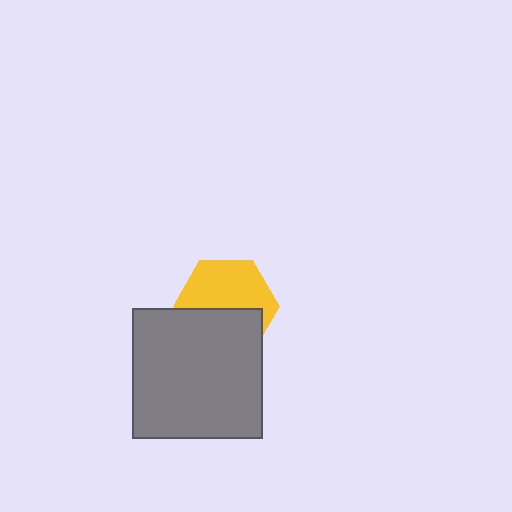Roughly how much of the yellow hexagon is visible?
About half of it is visible (roughly 54%).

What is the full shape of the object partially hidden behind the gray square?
The partially hidden object is a yellow hexagon.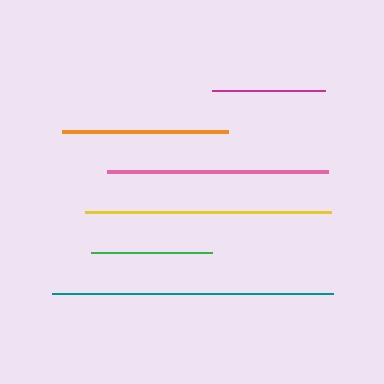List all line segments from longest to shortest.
From longest to shortest: teal, yellow, pink, orange, green, magenta.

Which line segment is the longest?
The teal line is the longest at approximately 282 pixels.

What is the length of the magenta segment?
The magenta segment is approximately 113 pixels long.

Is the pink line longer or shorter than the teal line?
The teal line is longer than the pink line.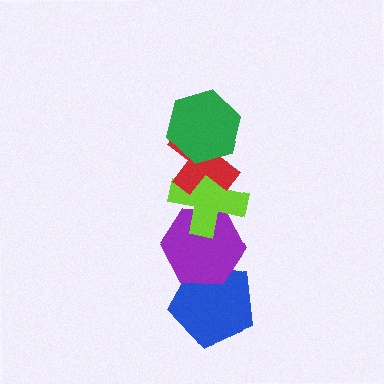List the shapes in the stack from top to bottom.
From top to bottom: the green hexagon, the red cross, the lime cross, the purple hexagon, the blue pentagon.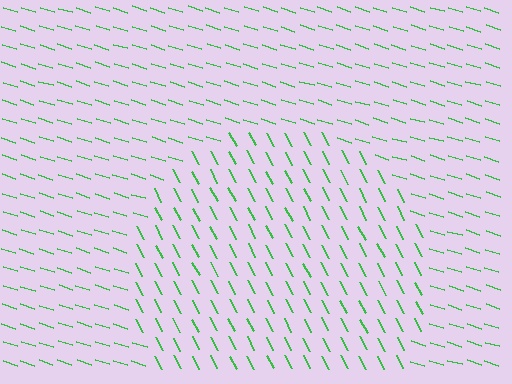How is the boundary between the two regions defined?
The boundary is defined purely by a change in line orientation (approximately 45 degrees difference). All lines are the same color and thickness.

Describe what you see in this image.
The image is filled with small green line segments. A circle region in the image has lines oriented differently from the surrounding lines, creating a visible texture boundary.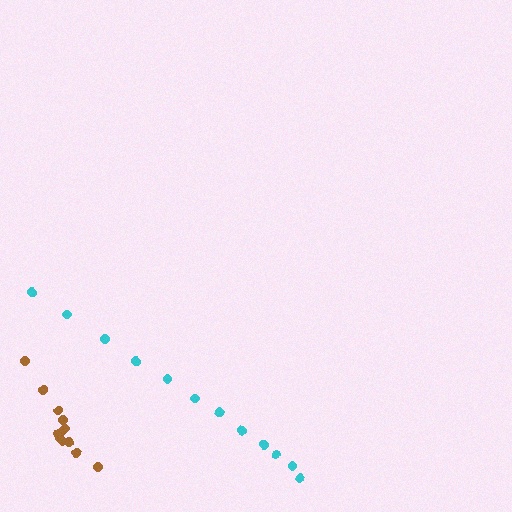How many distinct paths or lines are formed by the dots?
There are 2 distinct paths.